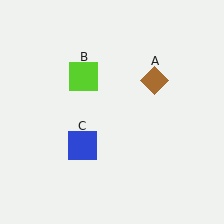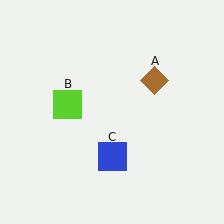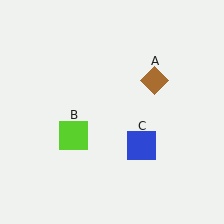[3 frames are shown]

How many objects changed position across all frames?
2 objects changed position: lime square (object B), blue square (object C).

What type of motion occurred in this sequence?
The lime square (object B), blue square (object C) rotated counterclockwise around the center of the scene.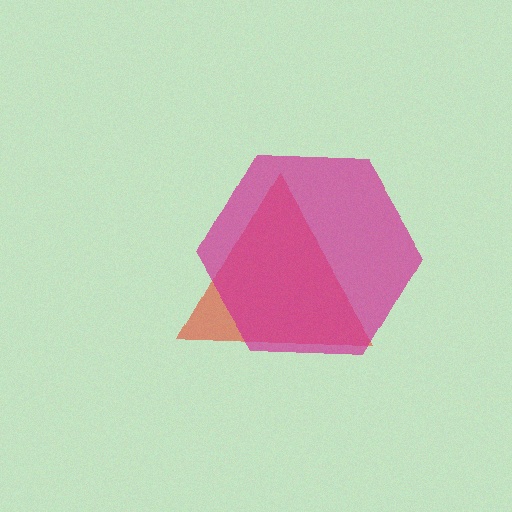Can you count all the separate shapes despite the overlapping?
Yes, there are 2 separate shapes.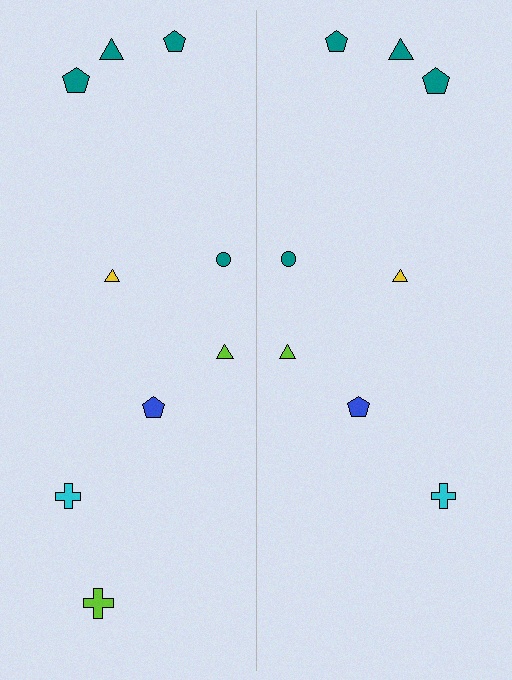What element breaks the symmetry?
A lime cross is missing from the right side.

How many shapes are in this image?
There are 17 shapes in this image.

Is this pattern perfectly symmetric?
No, the pattern is not perfectly symmetric. A lime cross is missing from the right side.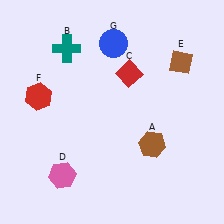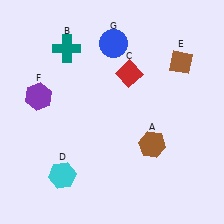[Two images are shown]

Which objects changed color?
D changed from pink to cyan. F changed from red to purple.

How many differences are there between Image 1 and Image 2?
There are 2 differences between the two images.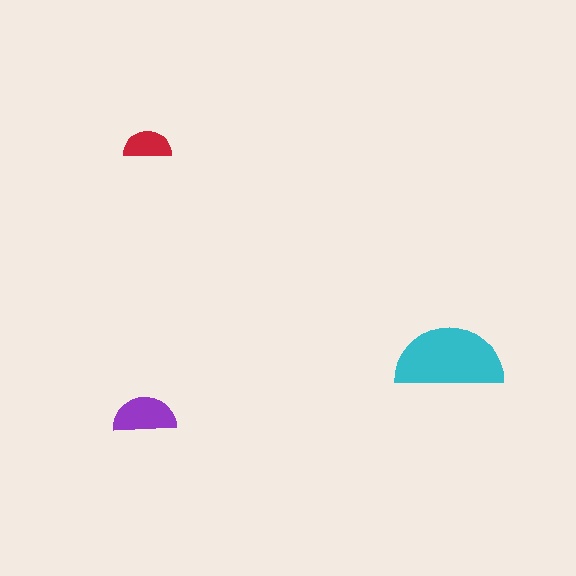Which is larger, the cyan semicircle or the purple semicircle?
The cyan one.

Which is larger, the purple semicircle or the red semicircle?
The purple one.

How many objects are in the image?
There are 3 objects in the image.